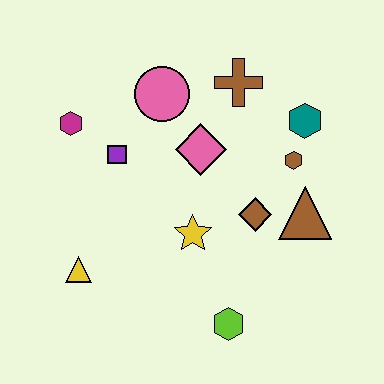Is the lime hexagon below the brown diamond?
Yes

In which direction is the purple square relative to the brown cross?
The purple square is to the left of the brown cross.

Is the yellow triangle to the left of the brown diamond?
Yes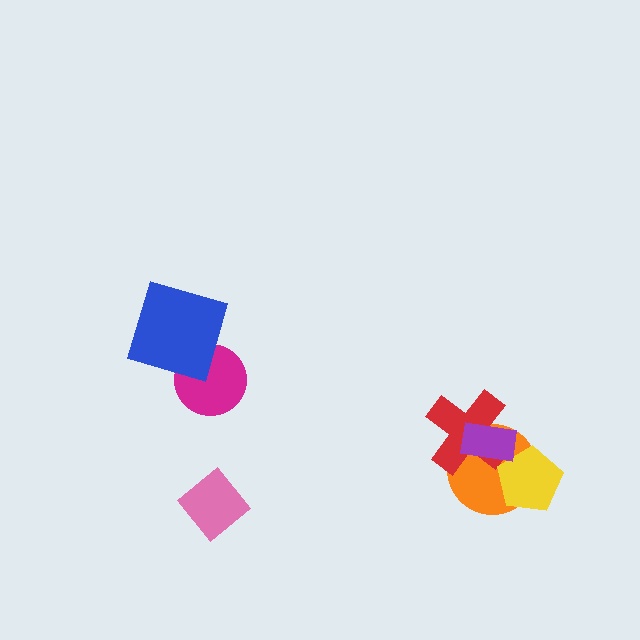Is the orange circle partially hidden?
Yes, it is partially covered by another shape.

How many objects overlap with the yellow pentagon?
1 object overlaps with the yellow pentagon.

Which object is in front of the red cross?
The purple rectangle is in front of the red cross.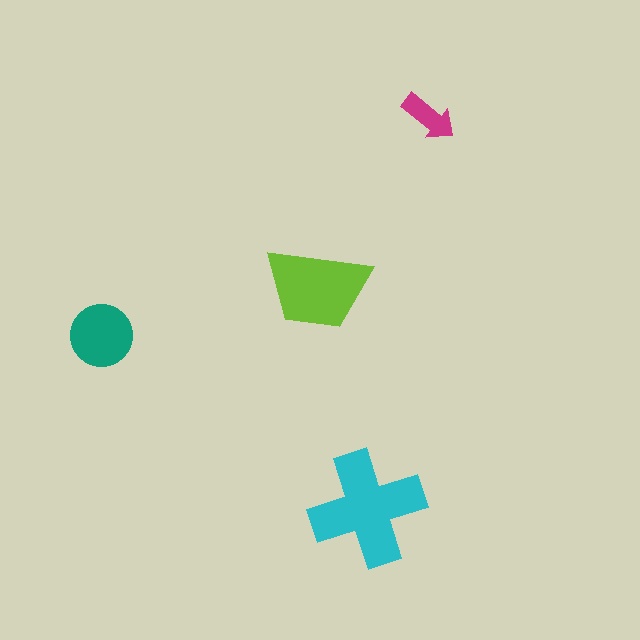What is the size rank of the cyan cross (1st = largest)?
1st.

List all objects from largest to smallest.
The cyan cross, the lime trapezoid, the teal circle, the magenta arrow.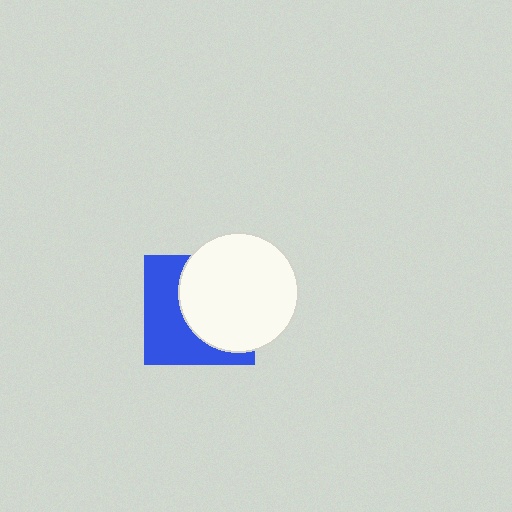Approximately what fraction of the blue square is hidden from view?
Roughly 54% of the blue square is hidden behind the white circle.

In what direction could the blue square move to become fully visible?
The blue square could move left. That would shift it out from behind the white circle entirely.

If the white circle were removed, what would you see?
You would see the complete blue square.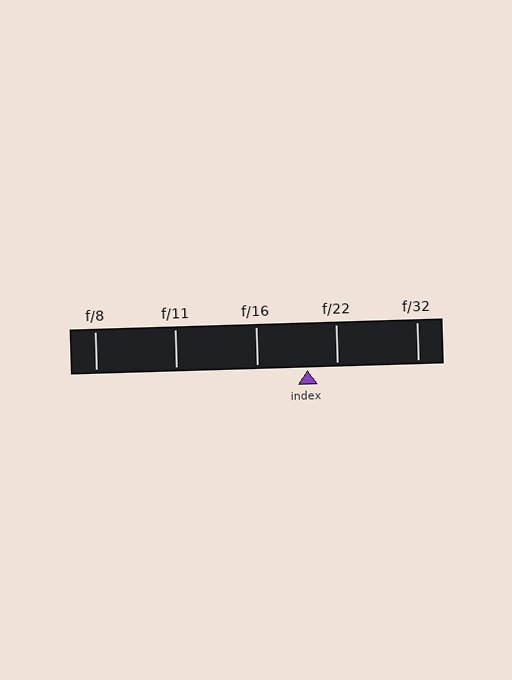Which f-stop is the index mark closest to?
The index mark is closest to f/22.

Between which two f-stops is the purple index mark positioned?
The index mark is between f/16 and f/22.